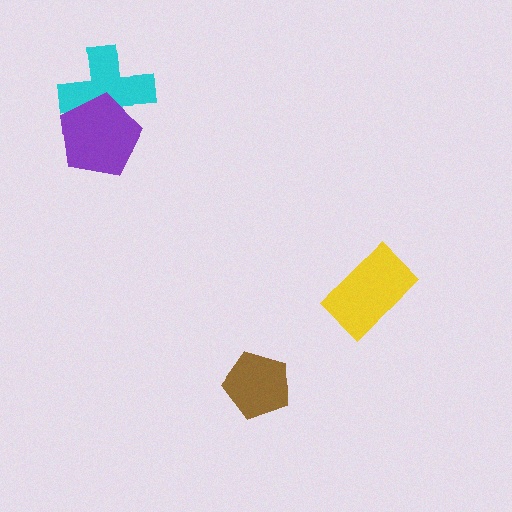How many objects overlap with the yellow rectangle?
0 objects overlap with the yellow rectangle.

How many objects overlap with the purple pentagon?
1 object overlaps with the purple pentagon.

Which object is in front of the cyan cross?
The purple pentagon is in front of the cyan cross.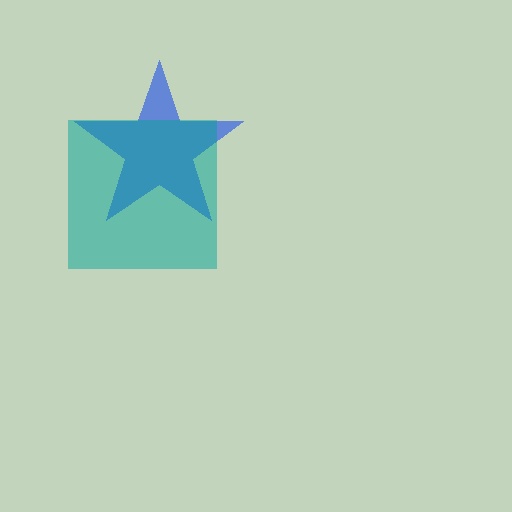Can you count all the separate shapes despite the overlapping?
Yes, there are 2 separate shapes.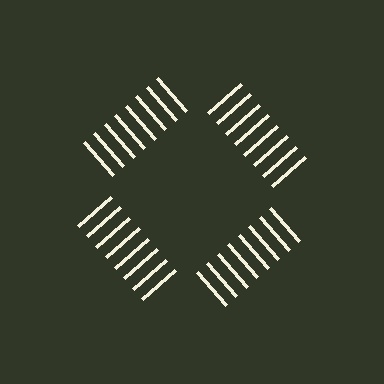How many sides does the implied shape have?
4 sides — the line-ends trace a square.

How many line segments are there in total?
32 — 8 along each of the 4 edges.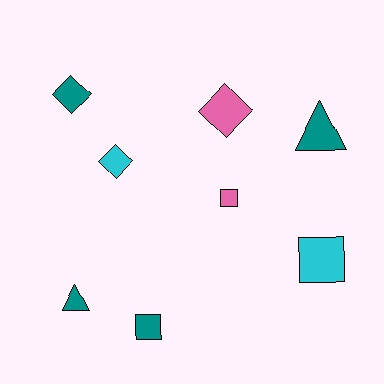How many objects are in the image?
There are 8 objects.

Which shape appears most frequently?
Square, with 3 objects.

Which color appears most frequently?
Teal, with 4 objects.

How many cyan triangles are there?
There are no cyan triangles.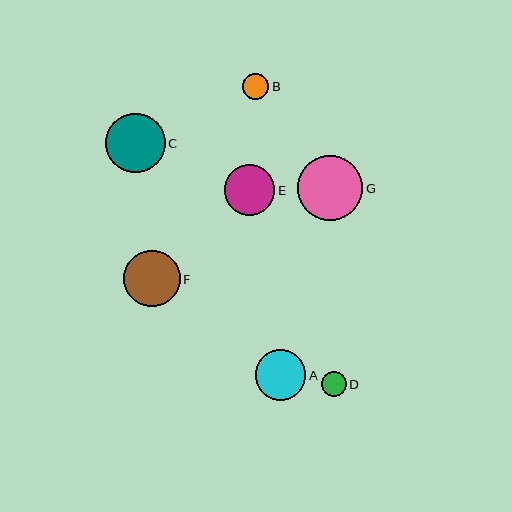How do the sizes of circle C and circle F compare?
Circle C and circle F are approximately the same size.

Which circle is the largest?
Circle G is the largest with a size of approximately 65 pixels.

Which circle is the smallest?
Circle D is the smallest with a size of approximately 25 pixels.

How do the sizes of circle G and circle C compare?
Circle G and circle C are approximately the same size.